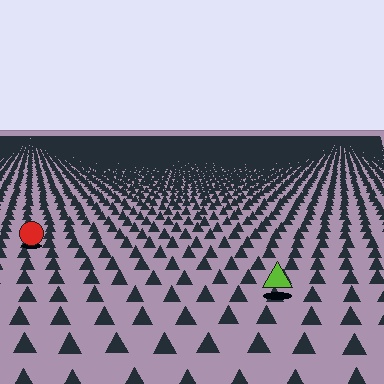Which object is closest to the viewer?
The lime triangle is closest. The texture marks near it are larger and more spread out.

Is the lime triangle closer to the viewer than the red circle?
Yes. The lime triangle is closer — you can tell from the texture gradient: the ground texture is coarser near it.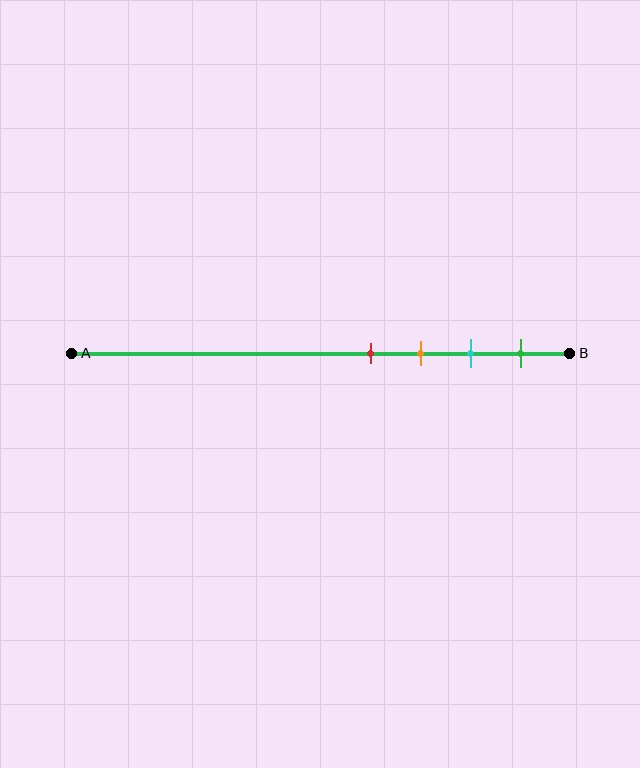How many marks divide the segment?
There are 4 marks dividing the segment.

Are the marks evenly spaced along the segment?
Yes, the marks are approximately evenly spaced.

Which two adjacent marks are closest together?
The red and orange marks are the closest adjacent pair.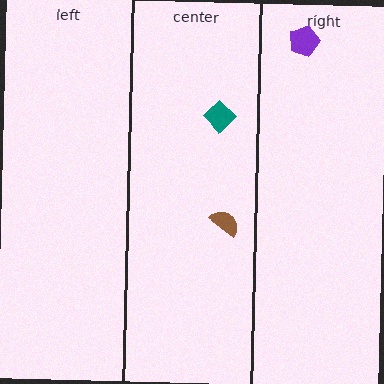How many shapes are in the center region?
2.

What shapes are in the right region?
The purple pentagon.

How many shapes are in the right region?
1.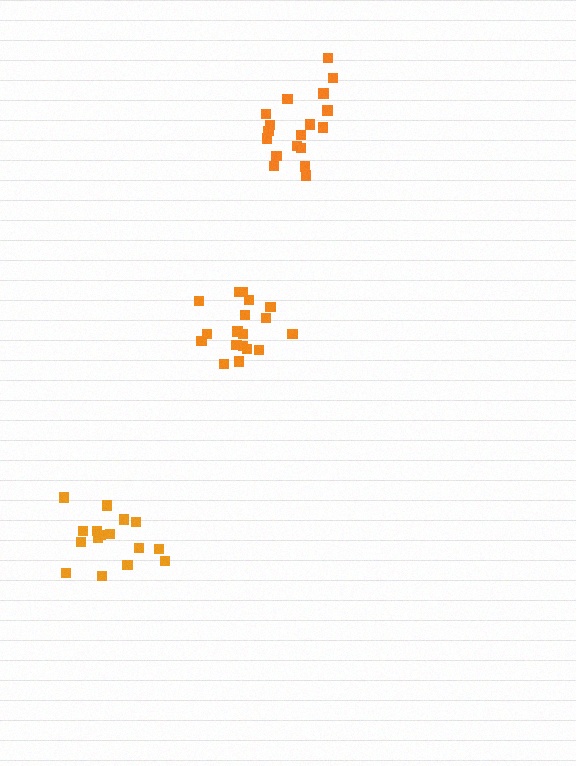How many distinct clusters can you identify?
There are 3 distinct clusters.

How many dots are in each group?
Group 1: 18 dots, Group 2: 16 dots, Group 3: 18 dots (52 total).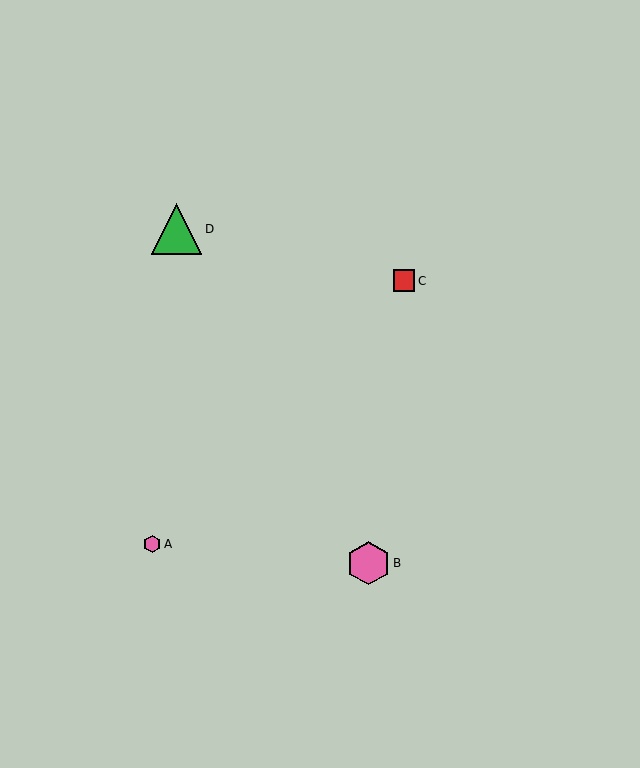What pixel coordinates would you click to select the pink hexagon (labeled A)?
Click at (152, 544) to select the pink hexagon A.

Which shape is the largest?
The green triangle (labeled D) is the largest.